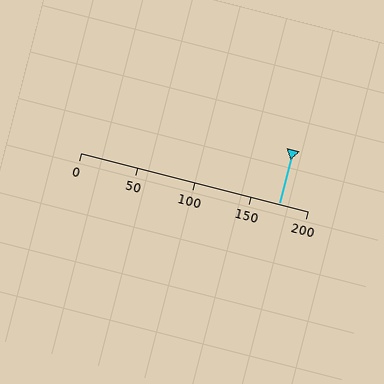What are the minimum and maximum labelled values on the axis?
The axis runs from 0 to 200.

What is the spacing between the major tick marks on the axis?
The major ticks are spaced 50 apart.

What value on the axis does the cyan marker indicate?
The marker indicates approximately 175.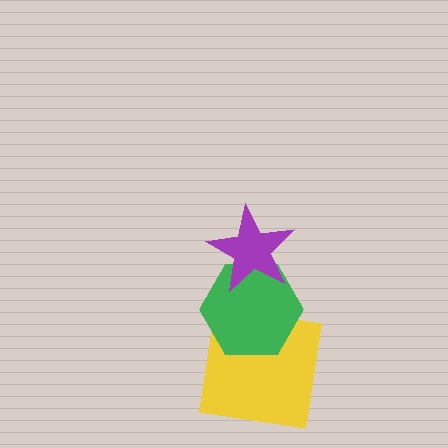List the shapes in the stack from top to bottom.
From top to bottom: the purple star, the green hexagon, the yellow square.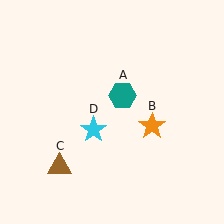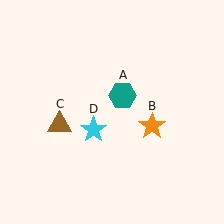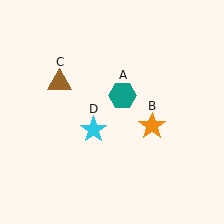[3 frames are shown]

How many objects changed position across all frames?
1 object changed position: brown triangle (object C).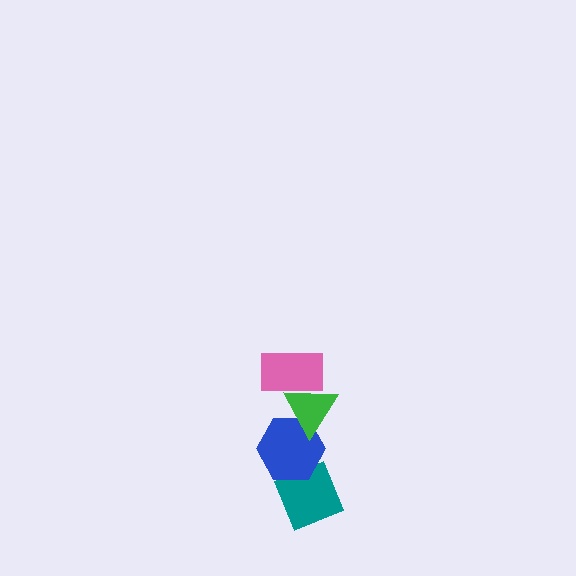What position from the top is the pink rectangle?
The pink rectangle is 1st from the top.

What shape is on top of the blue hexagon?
The green triangle is on top of the blue hexagon.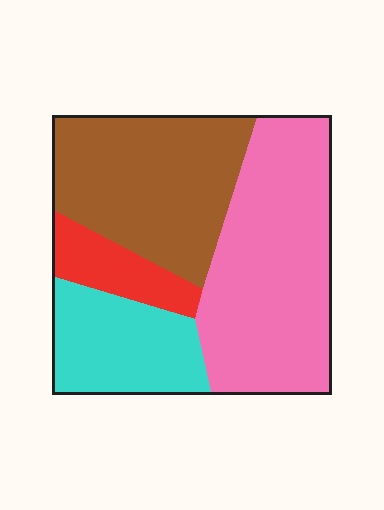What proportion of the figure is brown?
Brown covers about 30% of the figure.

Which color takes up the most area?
Pink, at roughly 40%.